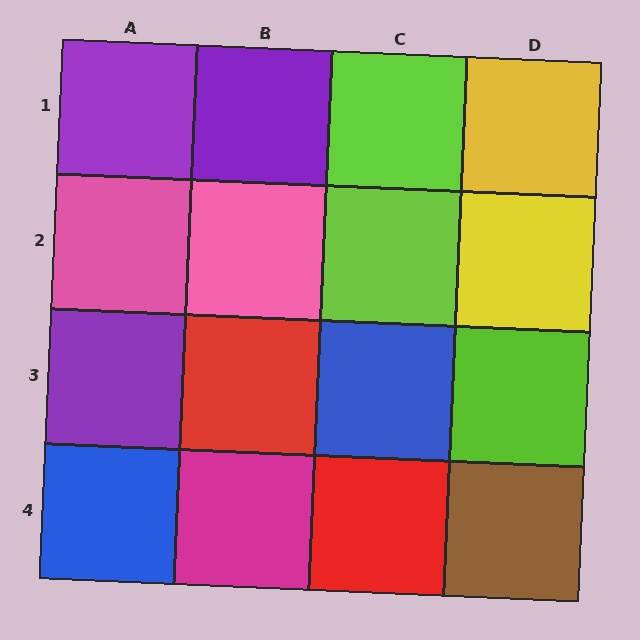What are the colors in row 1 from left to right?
Purple, purple, lime, yellow.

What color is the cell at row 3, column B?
Red.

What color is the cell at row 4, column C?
Red.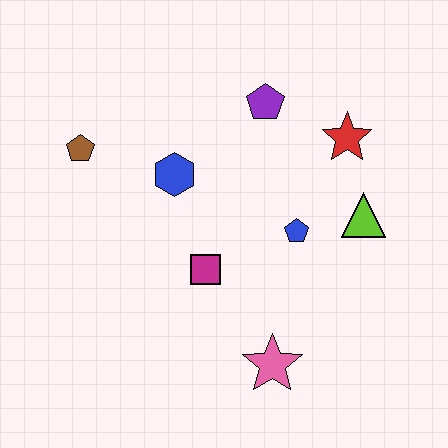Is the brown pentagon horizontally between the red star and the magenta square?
No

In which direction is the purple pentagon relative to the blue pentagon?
The purple pentagon is above the blue pentagon.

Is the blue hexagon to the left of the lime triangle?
Yes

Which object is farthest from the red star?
The brown pentagon is farthest from the red star.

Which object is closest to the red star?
The lime triangle is closest to the red star.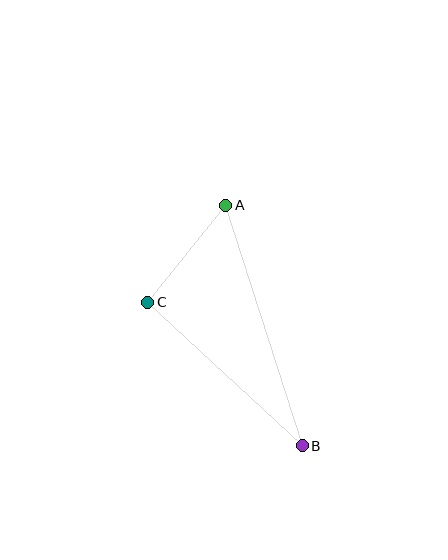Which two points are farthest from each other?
Points A and B are farthest from each other.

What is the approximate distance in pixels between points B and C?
The distance between B and C is approximately 211 pixels.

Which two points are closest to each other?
Points A and C are closest to each other.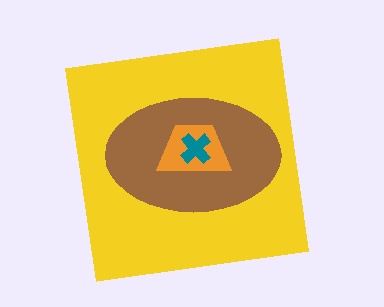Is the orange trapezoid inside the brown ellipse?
Yes.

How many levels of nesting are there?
4.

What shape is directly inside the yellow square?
The brown ellipse.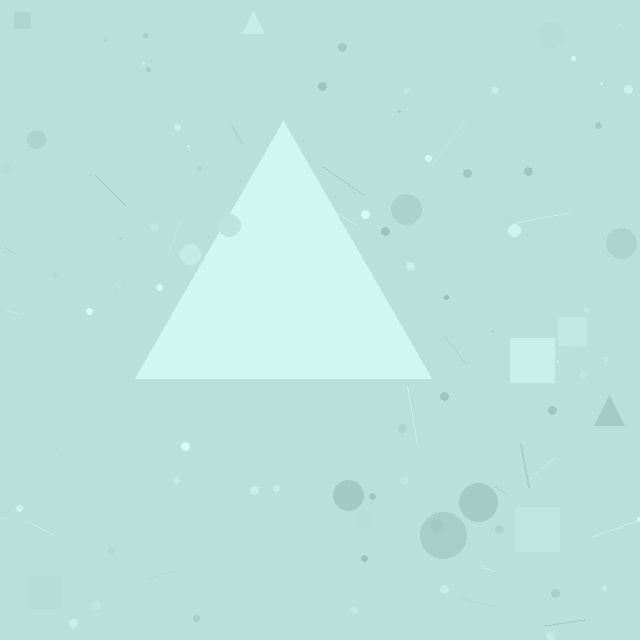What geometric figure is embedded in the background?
A triangle is embedded in the background.